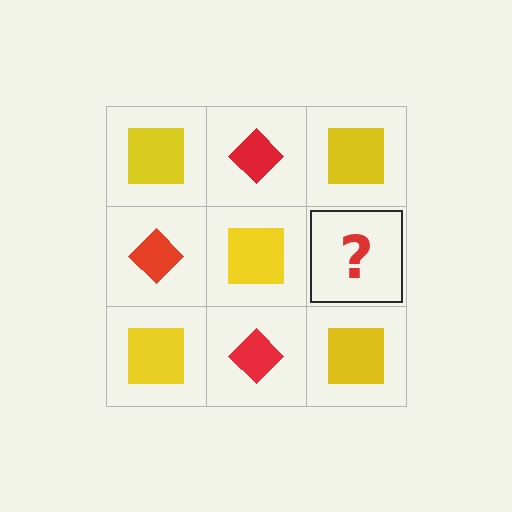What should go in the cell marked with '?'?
The missing cell should contain a red diamond.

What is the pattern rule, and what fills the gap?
The rule is that it alternates yellow square and red diamond in a checkerboard pattern. The gap should be filled with a red diamond.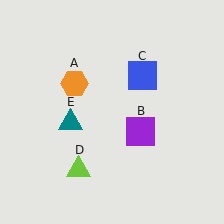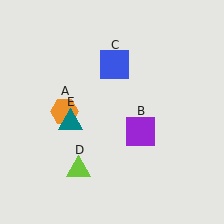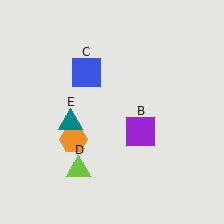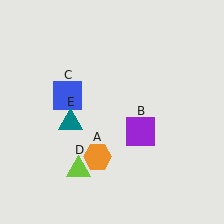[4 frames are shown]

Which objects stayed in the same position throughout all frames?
Purple square (object B) and lime triangle (object D) and teal triangle (object E) remained stationary.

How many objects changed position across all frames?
2 objects changed position: orange hexagon (object A), blue square (object C).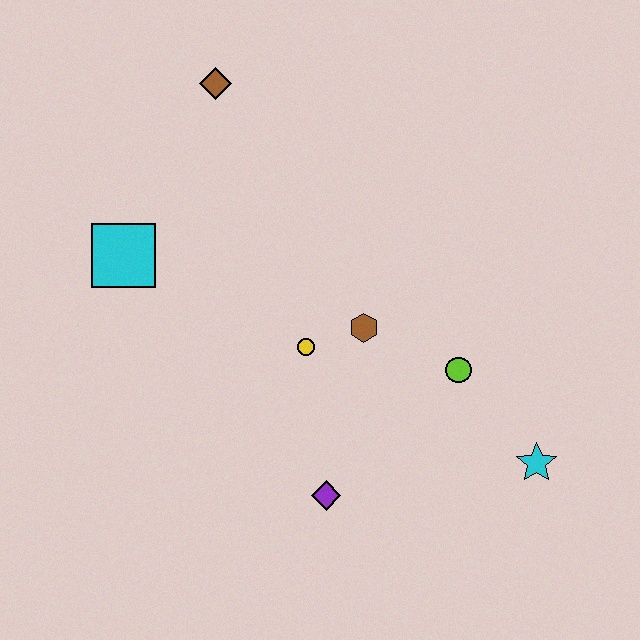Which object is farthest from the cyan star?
The brown diamond is farthest from the cyan star.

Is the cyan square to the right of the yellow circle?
No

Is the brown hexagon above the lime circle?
Yes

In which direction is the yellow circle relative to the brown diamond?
The yellow circle is below the brown diamond.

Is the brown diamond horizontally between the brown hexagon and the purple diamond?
No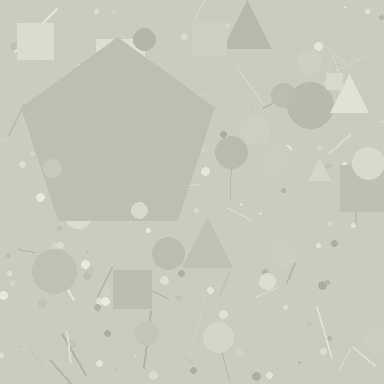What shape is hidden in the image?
A pentagon is hidden in the image.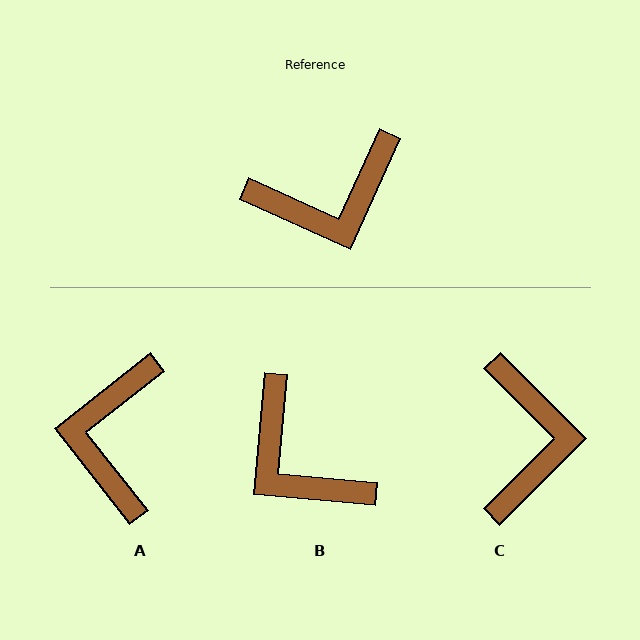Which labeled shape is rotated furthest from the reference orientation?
A, about 117 degrees away.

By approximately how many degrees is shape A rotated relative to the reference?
Approximately 117 degrees clockwise.